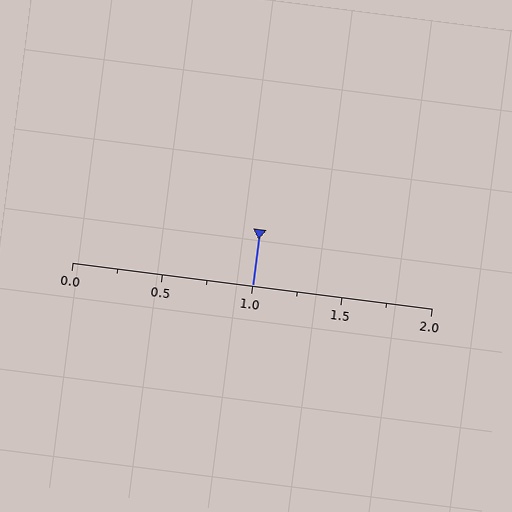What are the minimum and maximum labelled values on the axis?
The axis runs from 0.0 to 2.0.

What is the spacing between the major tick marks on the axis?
The major ticks are spaced 0.5 apart.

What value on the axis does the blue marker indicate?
The marker indicates approximately 1.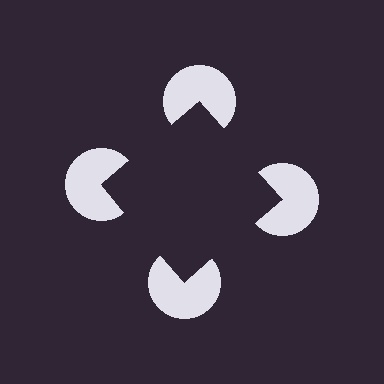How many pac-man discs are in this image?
There are 4 — one at each vertex of the illusory square.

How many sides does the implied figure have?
4 sides.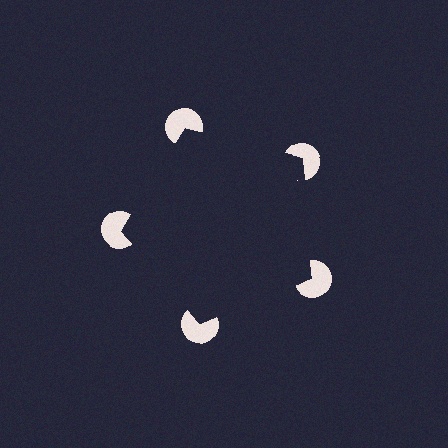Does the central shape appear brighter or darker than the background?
It typically appears slightly darker than the background, even though no actual brightness change is drawn.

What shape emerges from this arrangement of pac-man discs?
An illusory pentagon — its edges are inferred from the aligned wedge cuts in the pac-man discs, not physically drawn.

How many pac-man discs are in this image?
There are 5 — one at each vertex of the illusory pentagon.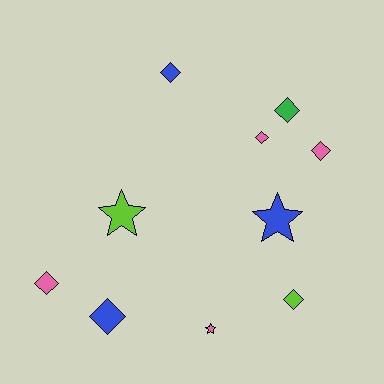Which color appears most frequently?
Pink, with 4 objects.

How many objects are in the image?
There are 10 objects.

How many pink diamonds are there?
There are 3 pink diamonds.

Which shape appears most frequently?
Diamond, with 7 objects.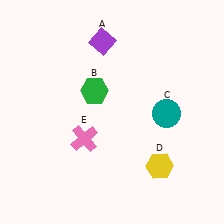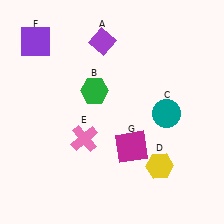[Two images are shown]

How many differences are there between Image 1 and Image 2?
There are 2 differences between the two images.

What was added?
A purple square (F), a magenta square (G) were added in Image 2.